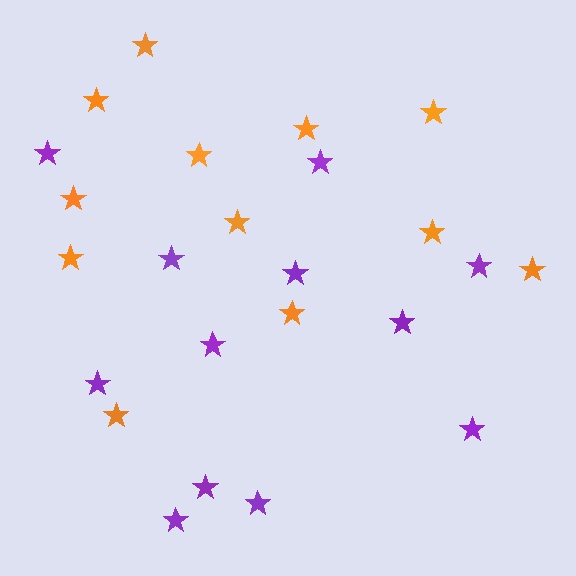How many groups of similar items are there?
There are 2 groups: one group of purple stars (12) and one group of orange stars (12).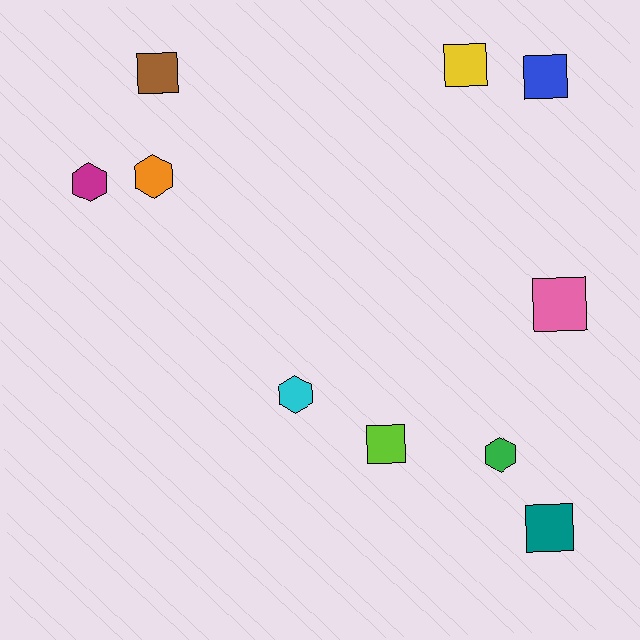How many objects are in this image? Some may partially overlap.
There are 10 objects.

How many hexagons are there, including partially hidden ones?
There are 4 hexagons.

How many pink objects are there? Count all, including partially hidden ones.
There is 1 pink object.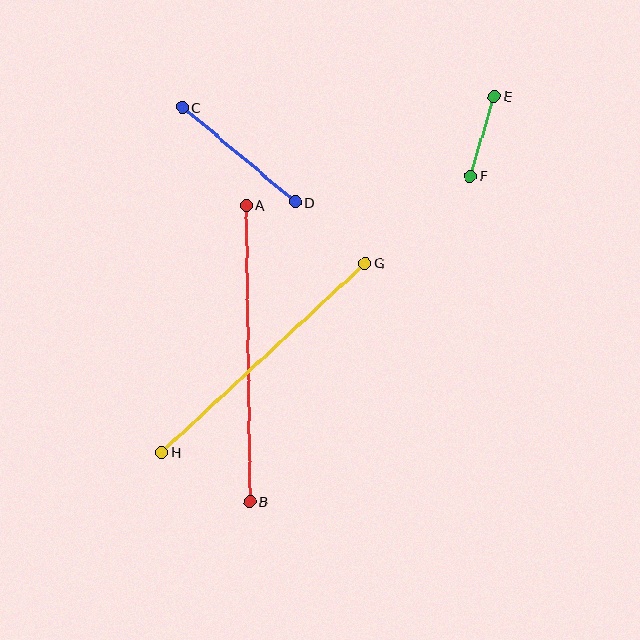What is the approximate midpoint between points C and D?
The midpoint is at approximately (239, 155) pixels.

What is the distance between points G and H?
The distance is approximately 278 pixels.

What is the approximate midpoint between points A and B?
The midpoint is at approximately (248, 354) pixels.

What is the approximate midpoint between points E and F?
The midpoint is at approximately (482, 136) pixels.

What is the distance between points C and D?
The distance is approximately 147 pixels.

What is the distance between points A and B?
The distance is approximately 296 pixels.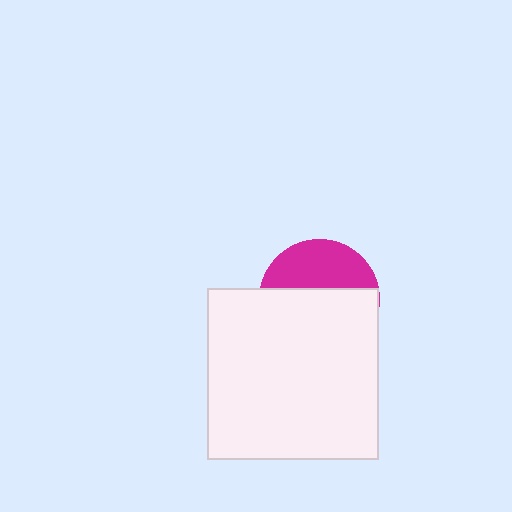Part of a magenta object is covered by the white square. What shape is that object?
It is a circle.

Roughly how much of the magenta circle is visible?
A small part of it is visible (roughly 37%).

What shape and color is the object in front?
The object in front is a white square.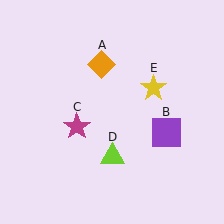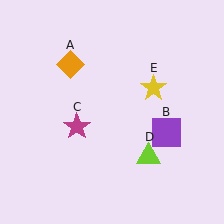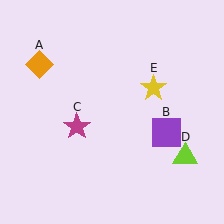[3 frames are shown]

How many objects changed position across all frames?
2 objects changed position: orange diamond (object A), lime triangle (object D).